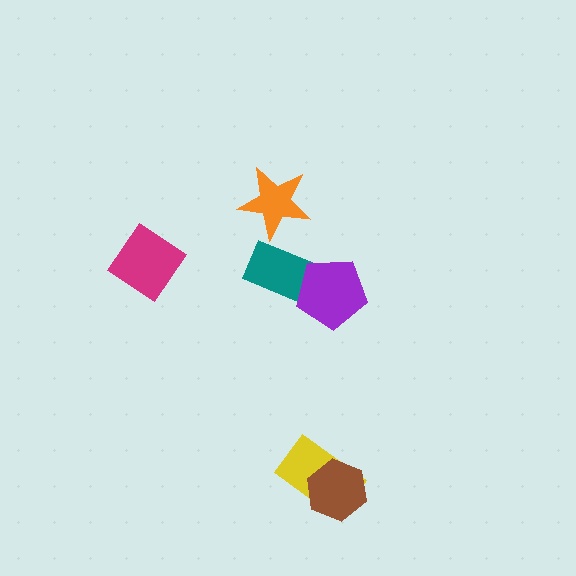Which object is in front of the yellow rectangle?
The brown hexagon is in front of the yellow rectangle.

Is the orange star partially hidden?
No, no other shape covers it.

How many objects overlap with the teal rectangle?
1 object overlaps with the teal rectangle.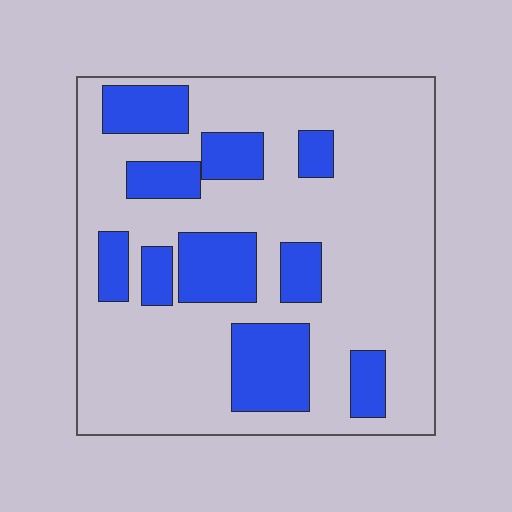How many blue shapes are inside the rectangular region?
10.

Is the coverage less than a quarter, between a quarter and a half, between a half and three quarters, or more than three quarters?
Between a quarter and a half.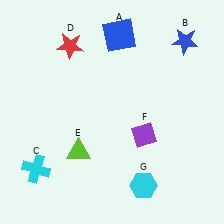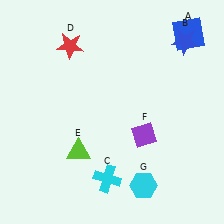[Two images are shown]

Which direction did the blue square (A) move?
The blue square (A) moved right.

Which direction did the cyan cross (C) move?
The cyan cross (C) moved right.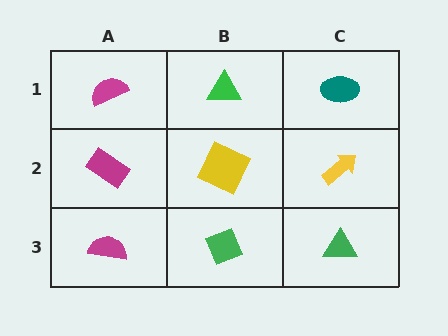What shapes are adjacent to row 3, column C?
A yellow arrow (row 2, column C), a green diamond (row 3, column B).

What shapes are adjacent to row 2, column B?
A green triangle (row 1, column B), a green diamond (row 3, column B), a magenta rectangle (row 2, column A), a yellow arrow (row 2, column C).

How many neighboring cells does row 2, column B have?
4.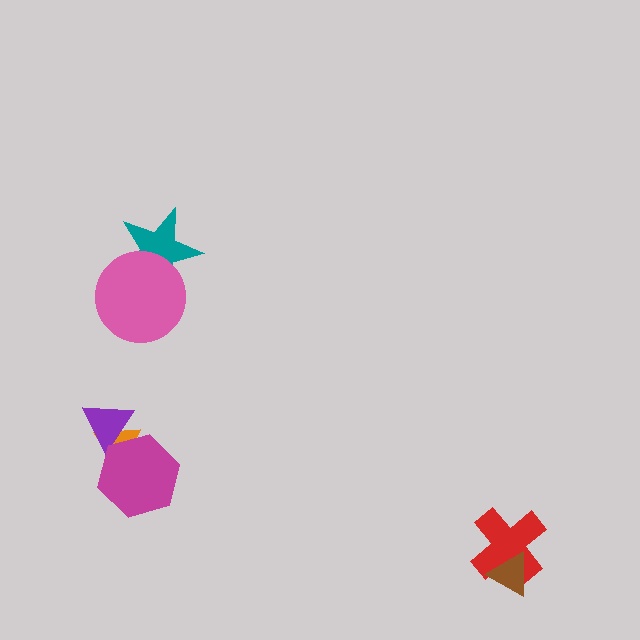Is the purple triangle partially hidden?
Yes, it is partially covered by another shape.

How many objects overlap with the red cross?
1 object overlaps with the red cross.